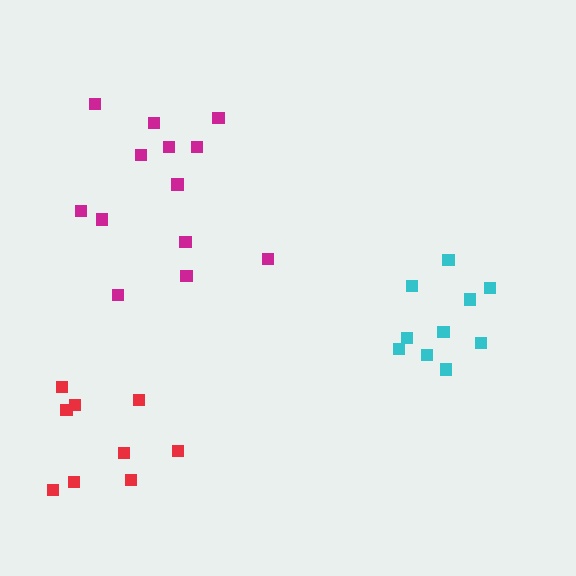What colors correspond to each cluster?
The clusters are colored: magenta, red, cyan.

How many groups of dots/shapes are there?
There are 3 groups.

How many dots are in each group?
Group 1: 13 dots, Group 2: 9 dots, Group 3: 10 dots (32 total).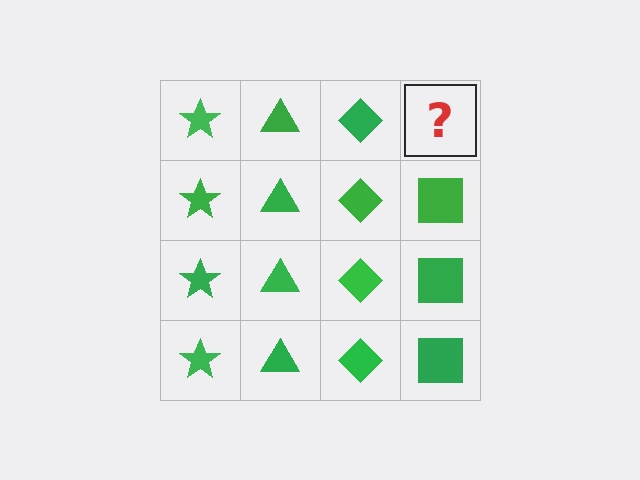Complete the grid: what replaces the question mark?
The question mark should be replaced with a green square.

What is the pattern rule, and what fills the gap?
The rule is that each column has a consistent shape. The gap should be filled with a green square.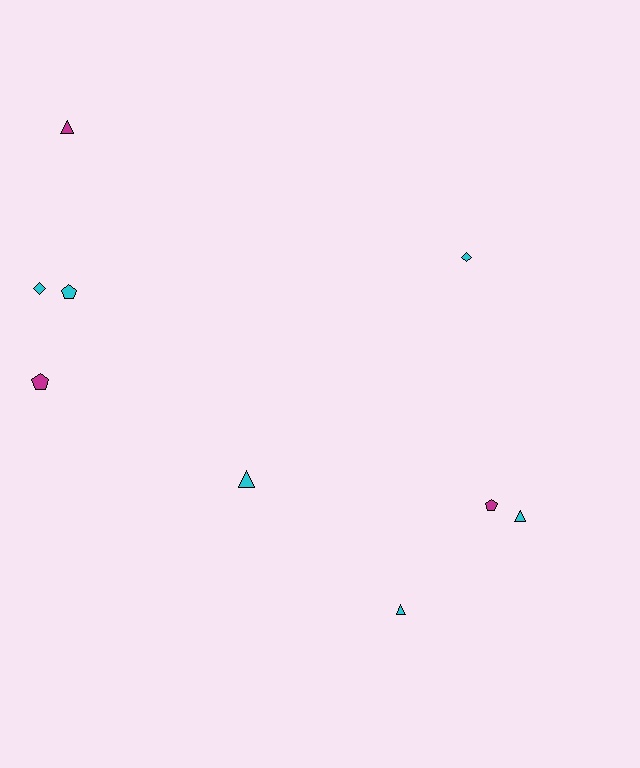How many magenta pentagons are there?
There are 2 magenta pentagons.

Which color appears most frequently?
Cyan, with 6 objects.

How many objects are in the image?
There are 9 objects.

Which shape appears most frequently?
Triangle, with 4 objects.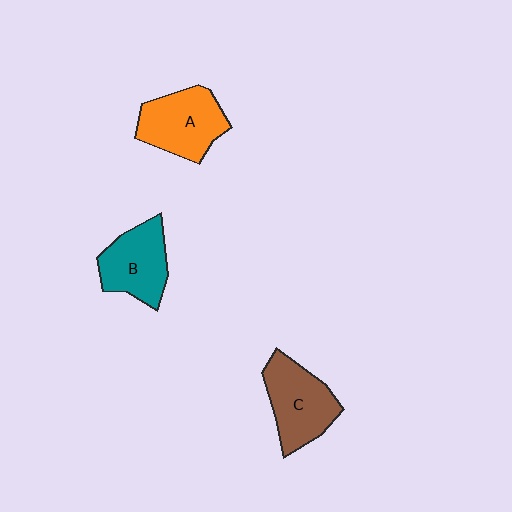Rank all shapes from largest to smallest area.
From largest to smallest: A (orange), C (brown), B (teal).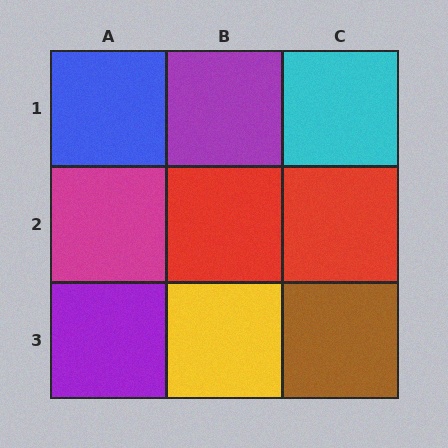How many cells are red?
2 cells are red.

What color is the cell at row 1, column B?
Purple.